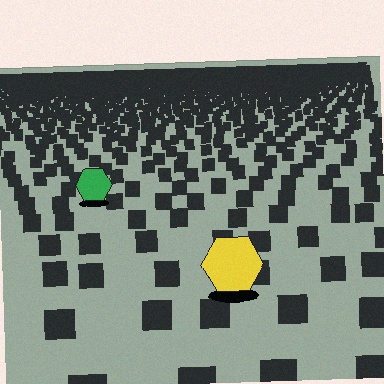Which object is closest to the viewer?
The yellow hexagon is closest. The texture marks near it are larger and more spread out.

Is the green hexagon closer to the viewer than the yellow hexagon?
No. The yellow hexagon is closer — you can tell from the texture gradient: the ground texture is coarser near it.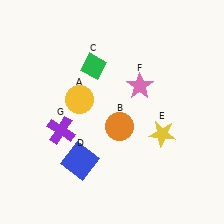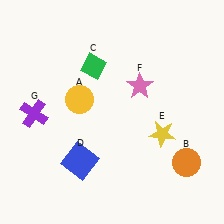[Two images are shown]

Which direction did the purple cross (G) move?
The purple cross (G) moved left.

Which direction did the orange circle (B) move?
The orange circle (B) moved right.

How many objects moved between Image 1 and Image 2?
2 objects moved between the two images.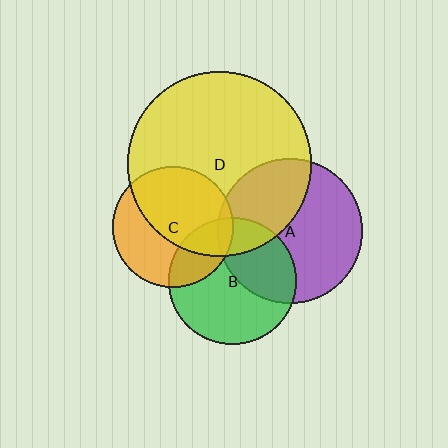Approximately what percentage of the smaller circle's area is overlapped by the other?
Approximately 5%.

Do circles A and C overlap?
Yes.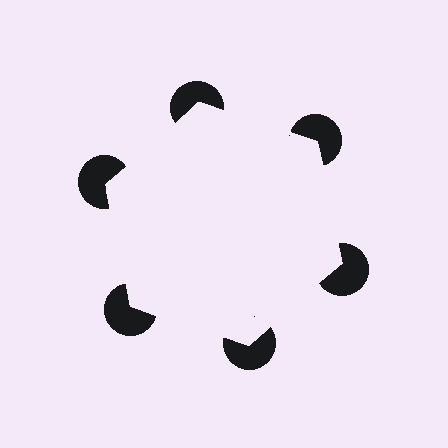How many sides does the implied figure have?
6 sides.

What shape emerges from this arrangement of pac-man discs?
An illusory hexagon — its edges are inferred from the aligned wedge cuts in the pac-man discs, not physically drawn.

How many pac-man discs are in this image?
There are 6 — one at each vertex of the illusory hexagon.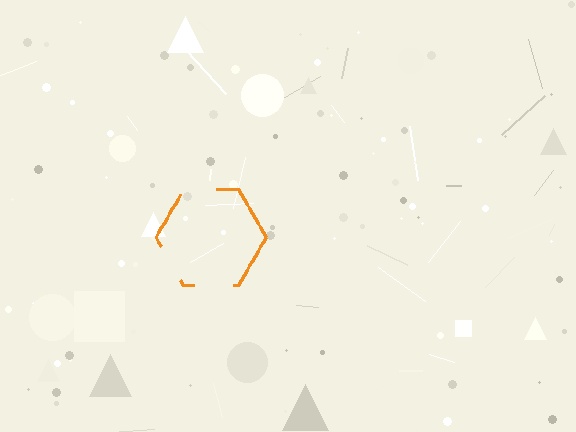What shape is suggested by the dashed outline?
The dashed outline suggests a hexagon.